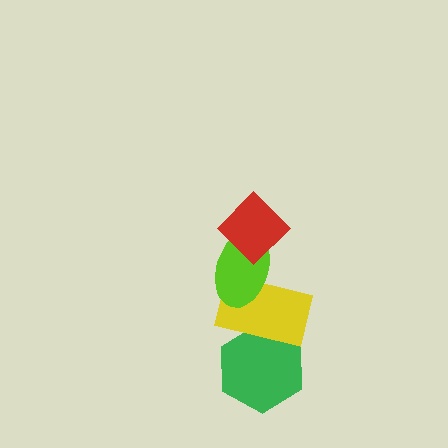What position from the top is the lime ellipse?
The lime ellipse is 2nd from the top.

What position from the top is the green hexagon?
The green hexagon is 4th from the top.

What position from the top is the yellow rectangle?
The yellow rectangle is 3rd from the top.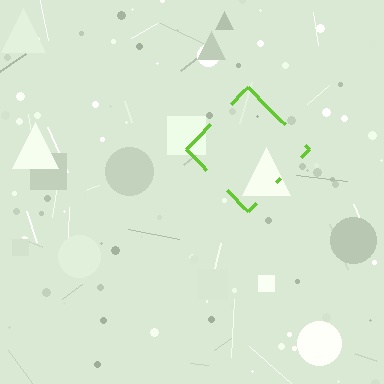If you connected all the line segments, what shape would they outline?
They would outline a diamond.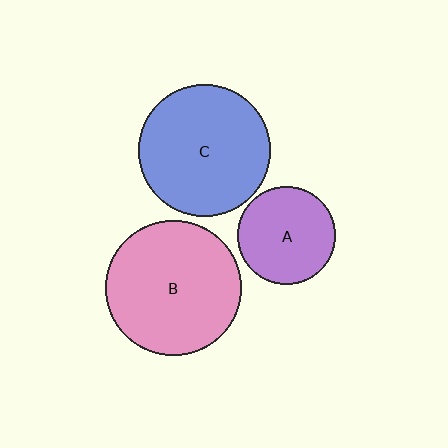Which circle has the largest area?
Circle B (pink).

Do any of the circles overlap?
No, none of the circles overlap.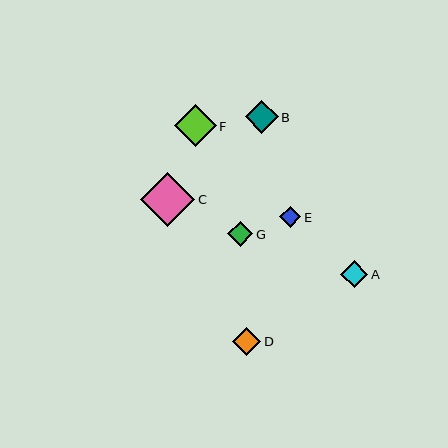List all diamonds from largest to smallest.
From largest to smallest: C, F, B, D, A, G, E.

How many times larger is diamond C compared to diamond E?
Diamond C is approximately 2.6 times the size of diamond E.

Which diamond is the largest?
Diamond C is the largest with a size of approximately 54 pixels.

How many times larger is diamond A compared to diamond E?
Diamond A is approximately 1.3 times the size of diamond E.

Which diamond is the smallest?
Diamond E is the smallest with a size of approximately 21 pixels.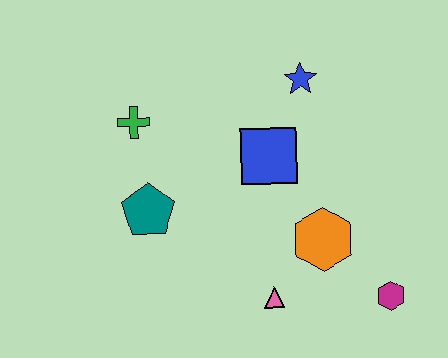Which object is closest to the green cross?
The teal pentagon is closest to the green cross.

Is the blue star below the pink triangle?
No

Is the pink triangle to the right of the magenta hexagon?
No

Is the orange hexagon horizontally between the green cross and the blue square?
No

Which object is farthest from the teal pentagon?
The magenta hexagon is farthest from the teal pentagon.